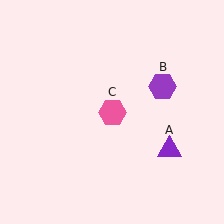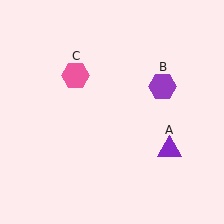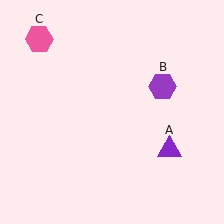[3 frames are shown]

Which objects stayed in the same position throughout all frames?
Purple triangle (object A) and purple hexagon (object B) remained stationary.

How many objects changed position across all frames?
1 object changed position: pink hexagon (object C).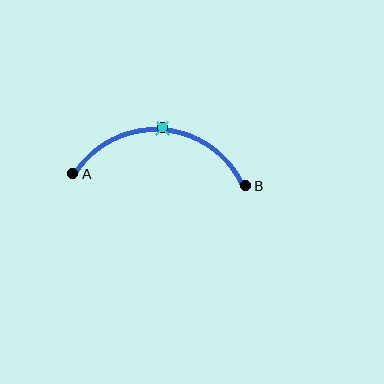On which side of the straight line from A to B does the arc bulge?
The arc bulges above the straight line connecting A and B.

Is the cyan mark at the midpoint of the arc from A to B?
Yes. The cyan mark lies on the arc at equal arc-length from both A and B — it is the arc midpoint.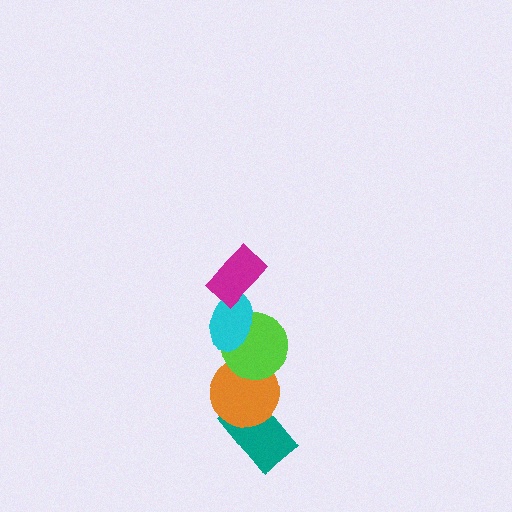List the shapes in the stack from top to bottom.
From top to bottom: the magenta rectangle, the cyan ellipse, the lime circle, the orange circle, the teal rectangle.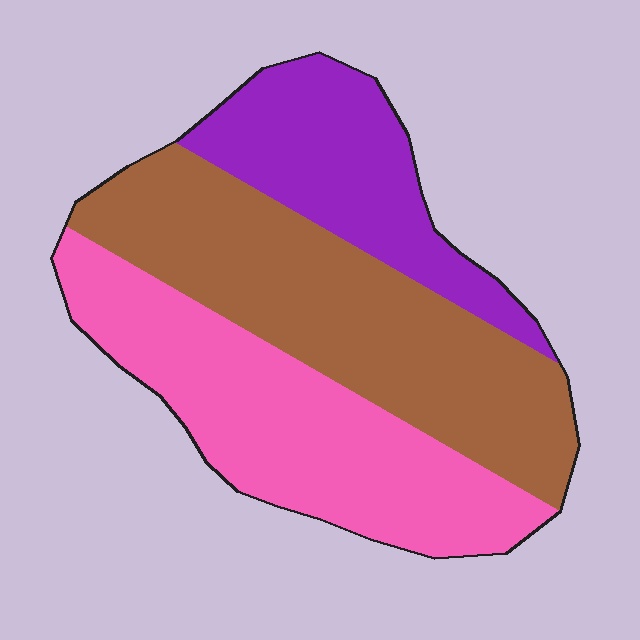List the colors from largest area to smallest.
From largest to smallest: brown, pink, purple.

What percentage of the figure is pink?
Pink covers 36% of the figure.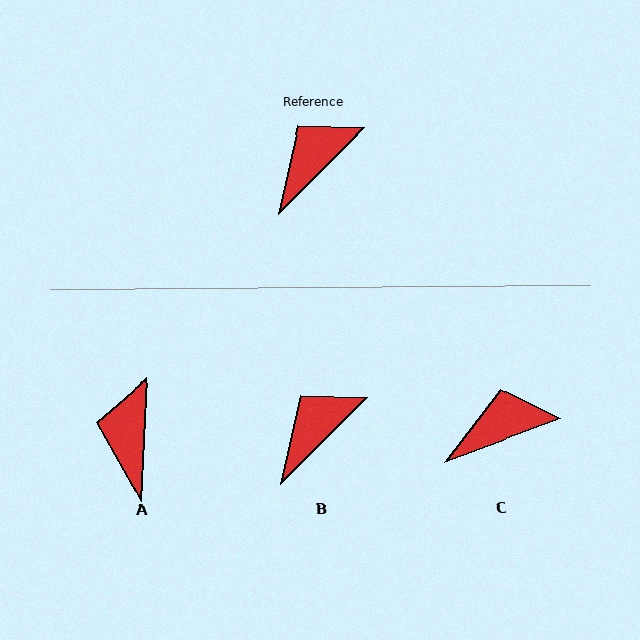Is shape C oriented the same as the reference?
No, it is off by about 25 degrees.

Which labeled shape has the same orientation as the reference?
B.